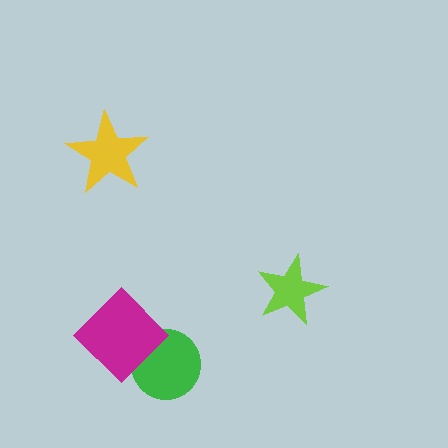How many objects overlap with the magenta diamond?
1 object overlaps with the magenta diamond.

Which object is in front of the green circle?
The magenta diamond is in front of the green circle.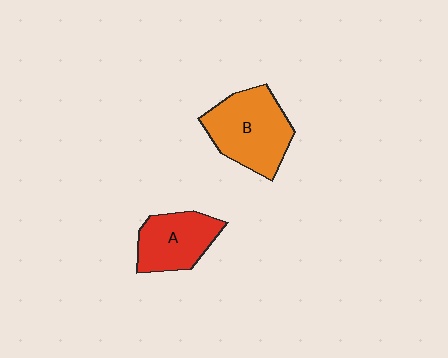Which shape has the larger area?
Shape B (orange).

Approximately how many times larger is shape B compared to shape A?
Approximately 1.4 times.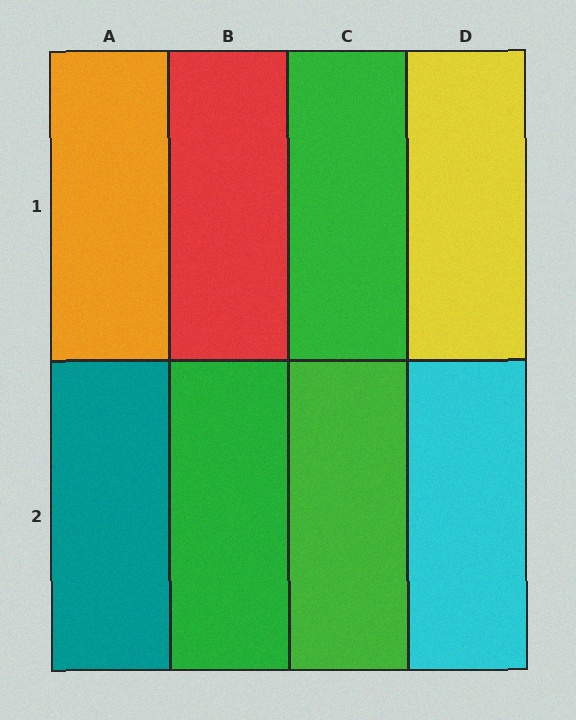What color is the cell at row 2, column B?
Green.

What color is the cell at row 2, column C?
Green.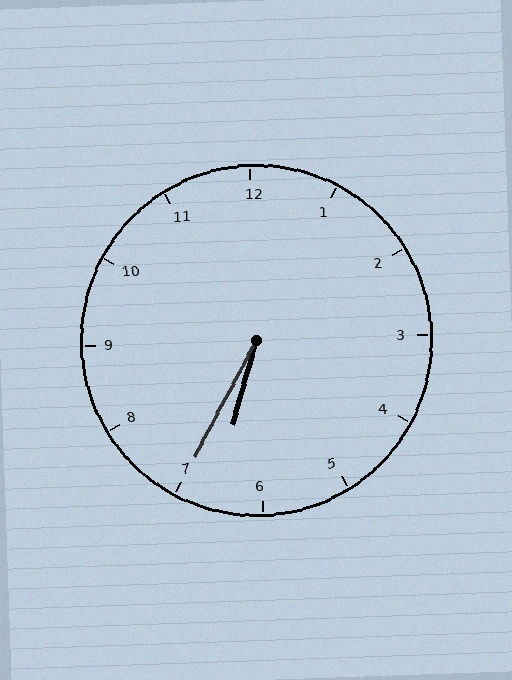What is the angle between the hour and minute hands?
Approximately 12 degrees.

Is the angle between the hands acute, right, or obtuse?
It is acute.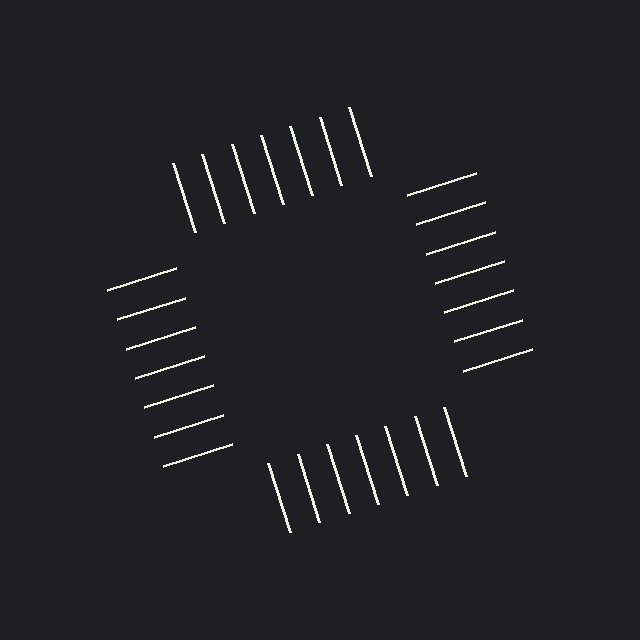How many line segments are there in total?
28 — 7 along each of the 4 edges.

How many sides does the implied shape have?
4 sides — the line-ends trace a square.